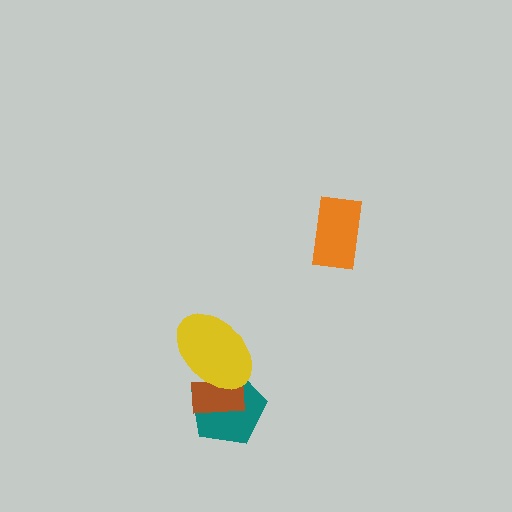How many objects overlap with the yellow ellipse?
2 objects overlap with the yellow ellipse.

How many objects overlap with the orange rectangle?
0 objects overlap with the orange rectangle.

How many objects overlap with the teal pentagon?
2 objects overlap with the teal pentagon.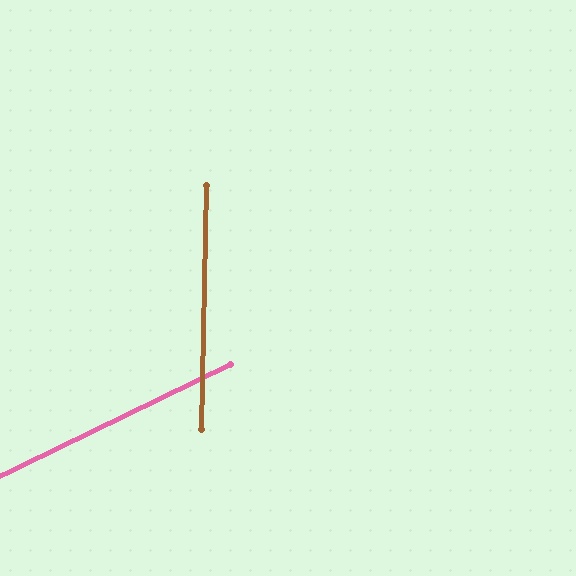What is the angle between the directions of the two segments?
Approximately 63 degrees.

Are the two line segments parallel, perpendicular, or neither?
Neither parallel nor perpendicular — they differ by about 63°.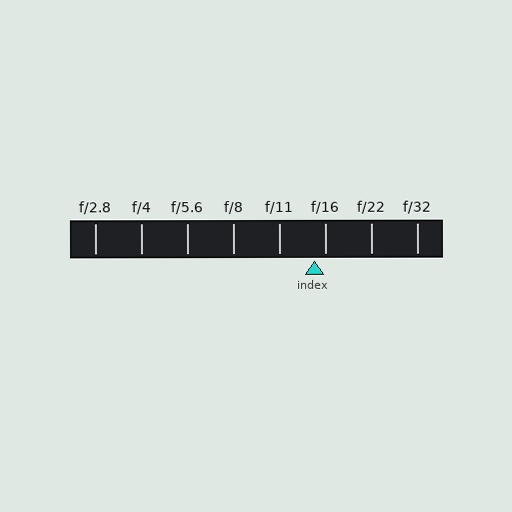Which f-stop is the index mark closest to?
The index mark is closest to f/16.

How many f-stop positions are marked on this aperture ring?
There are 8 f-stop positions marked.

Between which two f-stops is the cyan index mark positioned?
The index mark is between f/11 and f/16.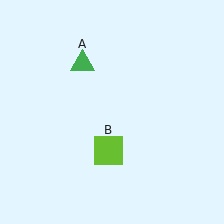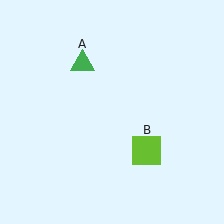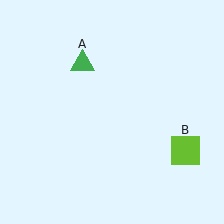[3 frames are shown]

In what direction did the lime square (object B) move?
The lime square (object B) moved right.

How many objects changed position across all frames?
1 object changed position: lime square (object B).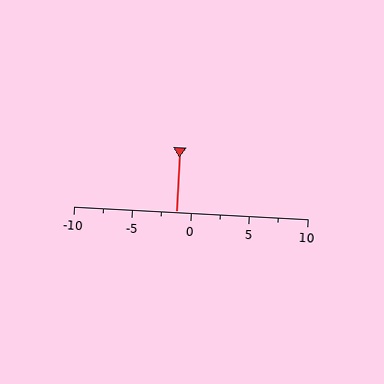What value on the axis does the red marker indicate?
The marker indicates approximately -1.2.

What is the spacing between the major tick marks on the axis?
The major ticks are spaced 5 apart.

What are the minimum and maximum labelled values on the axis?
The axis runs from -10 to 10.